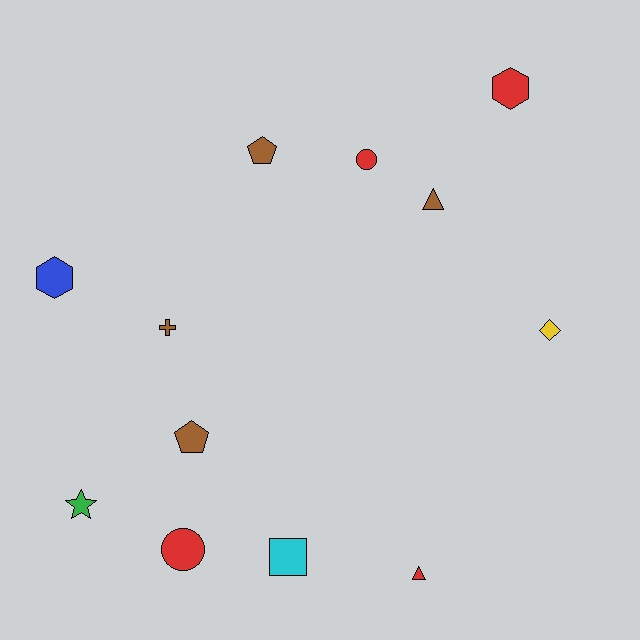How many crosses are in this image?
There is 1 cross.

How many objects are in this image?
There are 12 objects.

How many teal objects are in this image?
There are no teal objects.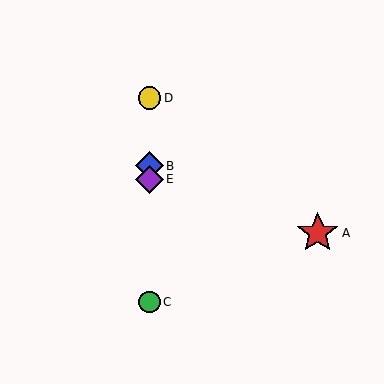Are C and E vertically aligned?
Yes, both are at x≈149.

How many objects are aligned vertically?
4 objects (B, C, D, E) are aligned vertically.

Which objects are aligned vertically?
Objects B, C, D, E are aligned vertically.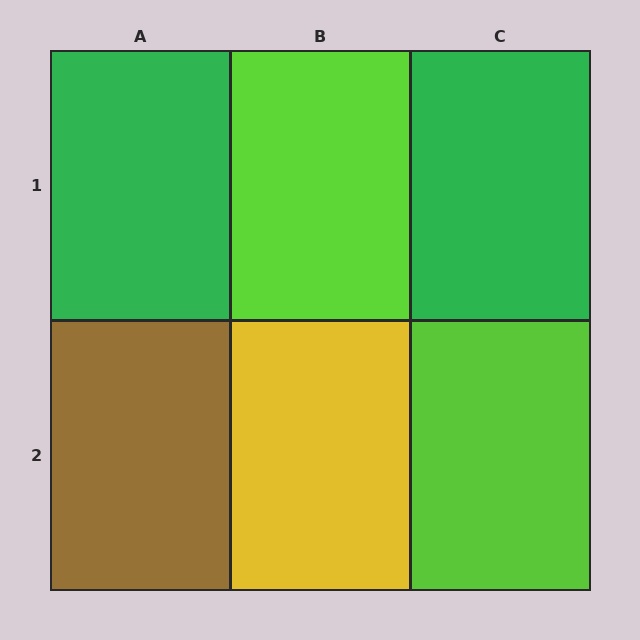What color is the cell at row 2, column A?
Brown.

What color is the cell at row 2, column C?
Lime.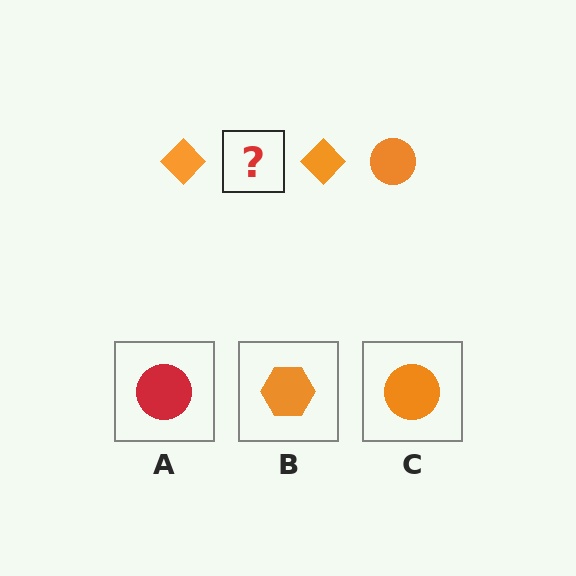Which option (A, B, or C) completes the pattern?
C.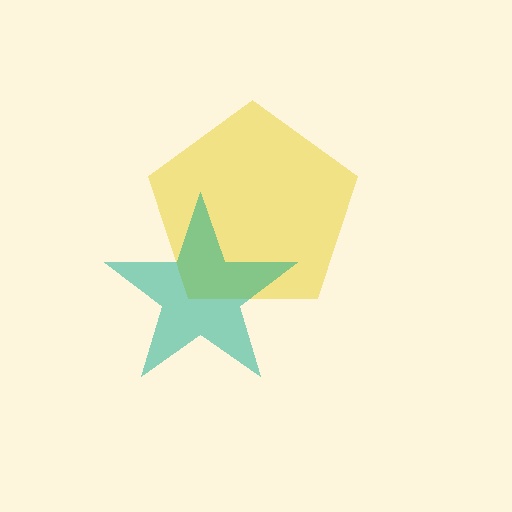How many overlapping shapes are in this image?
There are 2 overlapping shapes in the image.